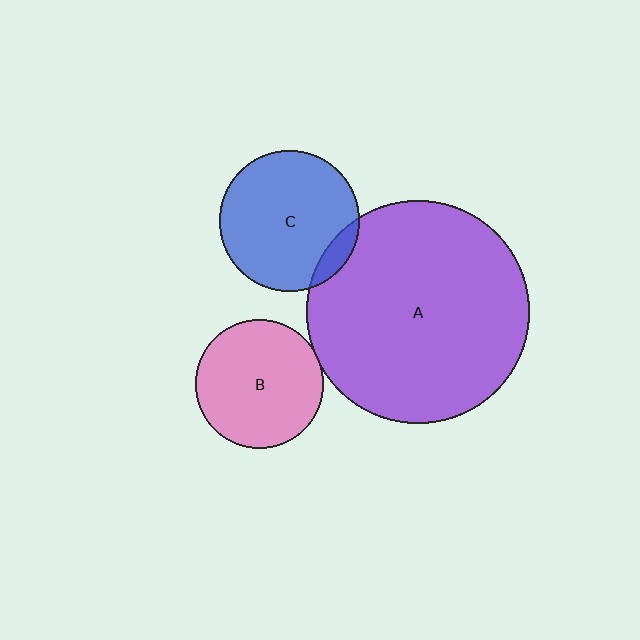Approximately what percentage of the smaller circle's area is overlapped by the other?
Approximately 10%.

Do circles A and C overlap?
Yes.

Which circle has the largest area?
Circle A (purple).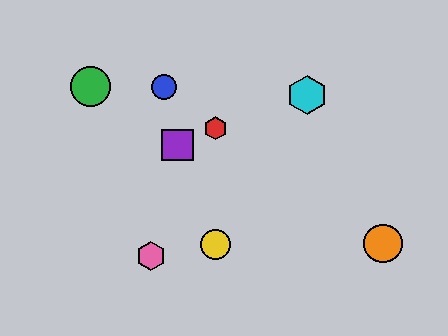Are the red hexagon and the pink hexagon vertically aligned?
No, the red hexagon is at x≈215 and the pink hexagon is at x≈151.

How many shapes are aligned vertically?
2 shapes (the red hexagon, the yellow circle) are aligned vertically.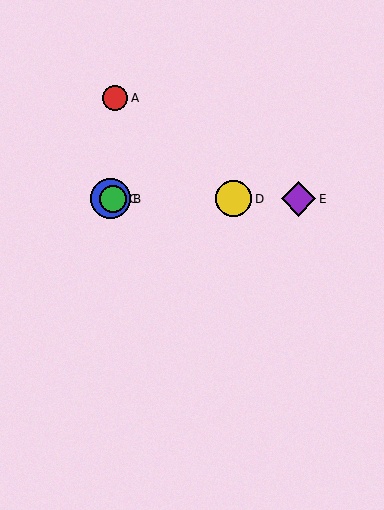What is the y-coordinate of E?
Object E is at y≈199.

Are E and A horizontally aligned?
No, E is at y≈199 and A is at y≈98.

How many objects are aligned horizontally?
4 objects (B, C, D, E) are aligned horizontally.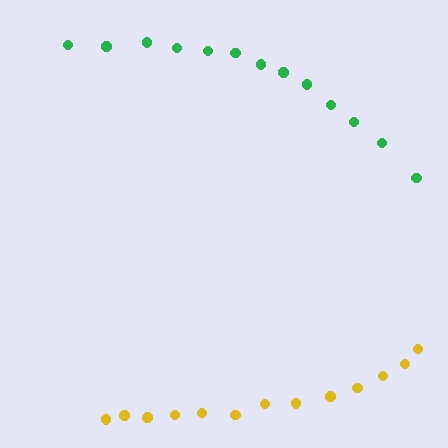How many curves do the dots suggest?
There are 2 distinct paths.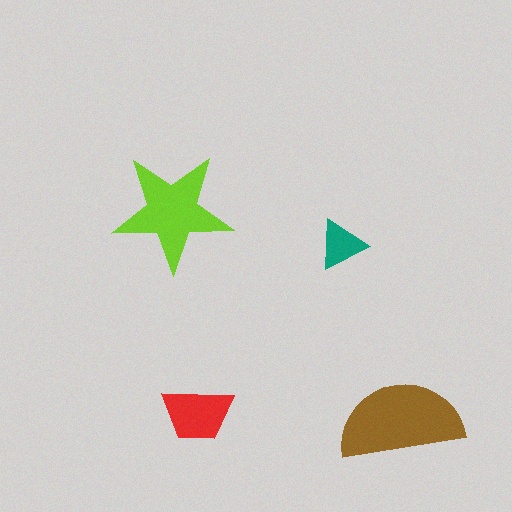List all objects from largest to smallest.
The brown semicircle, the lime star, the red trapezoid, the teal triangle.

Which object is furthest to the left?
The lime star is leftmost.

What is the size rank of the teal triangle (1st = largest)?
4th.